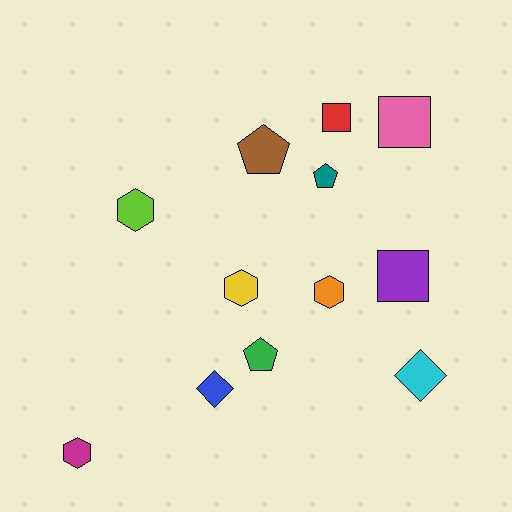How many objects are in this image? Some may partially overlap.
There are 12 objects.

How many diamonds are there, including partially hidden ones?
There are 2 diamonds.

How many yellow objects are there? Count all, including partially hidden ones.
There is 1 yellow object.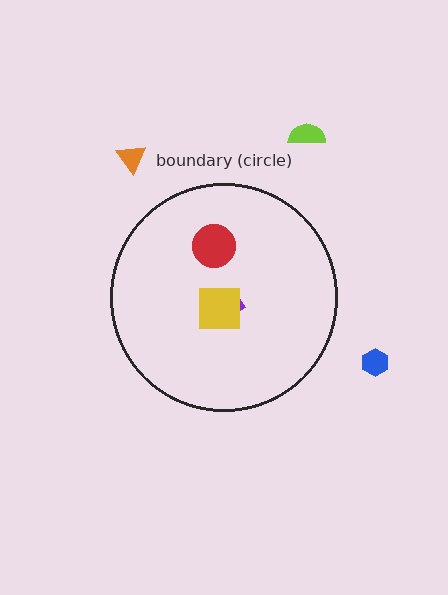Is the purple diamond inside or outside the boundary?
Inside.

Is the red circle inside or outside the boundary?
Inside.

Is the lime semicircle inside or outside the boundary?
Outside.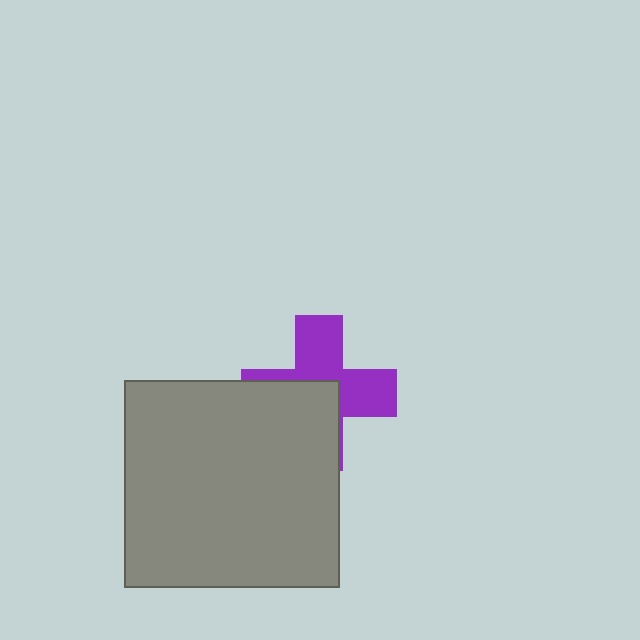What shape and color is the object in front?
The object in front is a gray rectangle.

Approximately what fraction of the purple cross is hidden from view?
Roughly 48% of the purple cross is hidden behind the gray rectangle.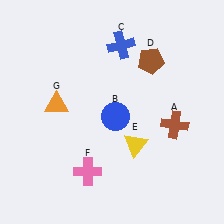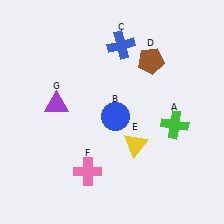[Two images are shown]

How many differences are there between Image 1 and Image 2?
There are 2 differences between the two images.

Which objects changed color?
A changed from brown to green. G changed from orange to purple.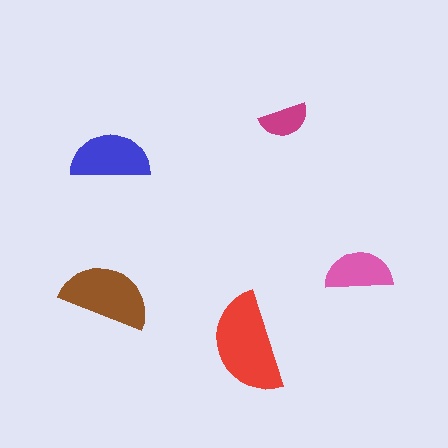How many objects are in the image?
There are 5 objects in the image.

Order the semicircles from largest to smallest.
the red one, the brown one, the blue one, the pink one, the magenta one.